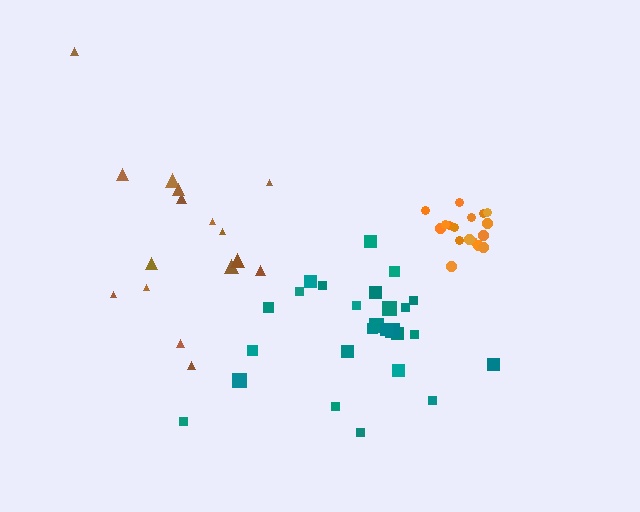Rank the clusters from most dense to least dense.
orange, teal, brown.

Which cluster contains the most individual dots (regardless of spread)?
Teal (26).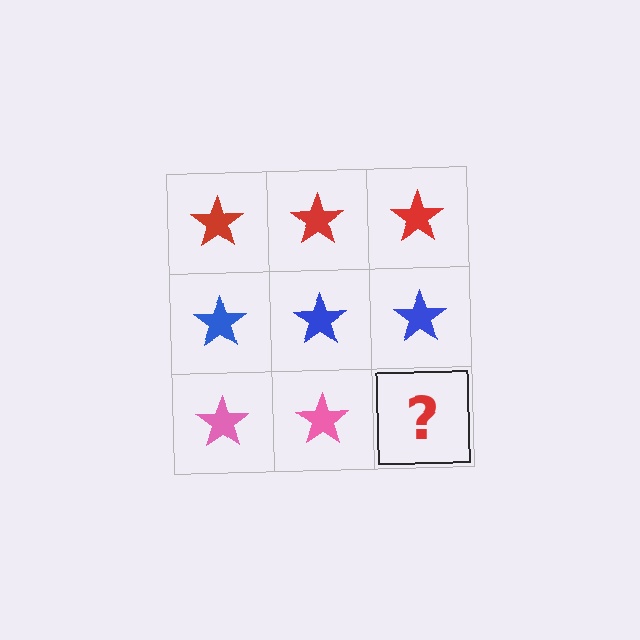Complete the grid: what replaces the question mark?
The question mark should be replaced with a pink star.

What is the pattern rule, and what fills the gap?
The rule is that each row has a consistent color. The gap should be filled with a pink star.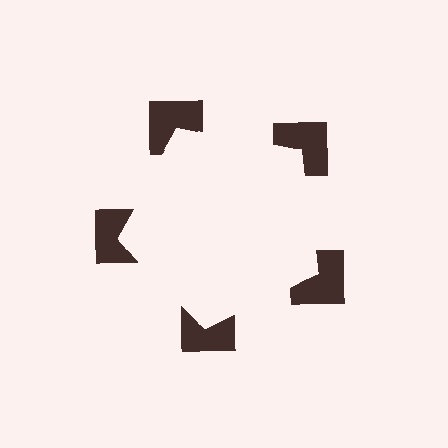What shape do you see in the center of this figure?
An illusory pentagon — its edges are inferred from the aligned wedge cuts in the notched squares, not physically drawn.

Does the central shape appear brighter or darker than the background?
It typically appears slightly brighter than the background, even though no actual brightness change is drawn.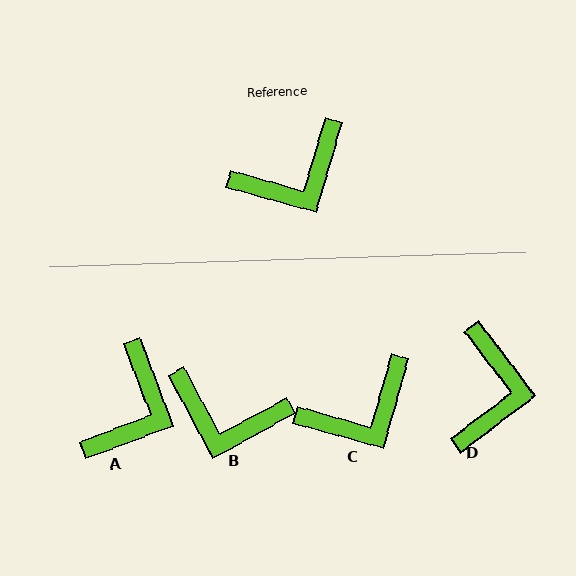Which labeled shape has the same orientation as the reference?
C.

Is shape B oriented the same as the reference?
No, it is off by about 46 degrees.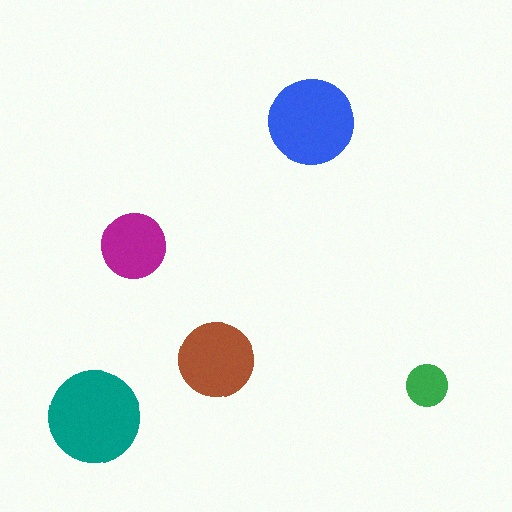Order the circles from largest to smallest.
the teal one, the blue one, the brown one, the magenta one, the green one.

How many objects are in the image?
There are 5 objects in the image.